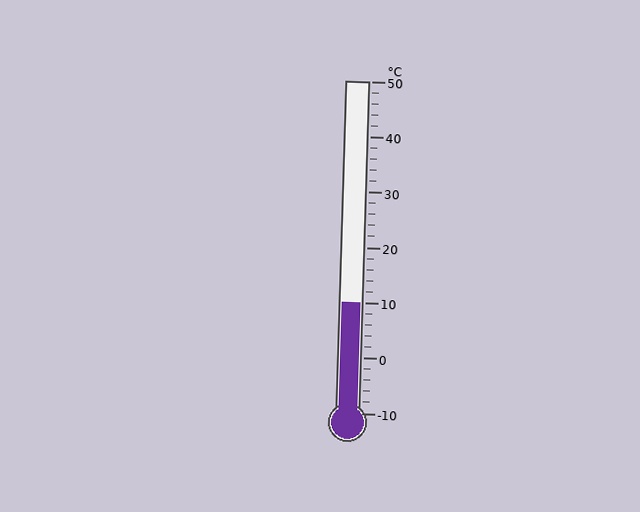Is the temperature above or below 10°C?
The temperature is at 10°C.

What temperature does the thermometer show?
The thermometer shows approximately 10°C.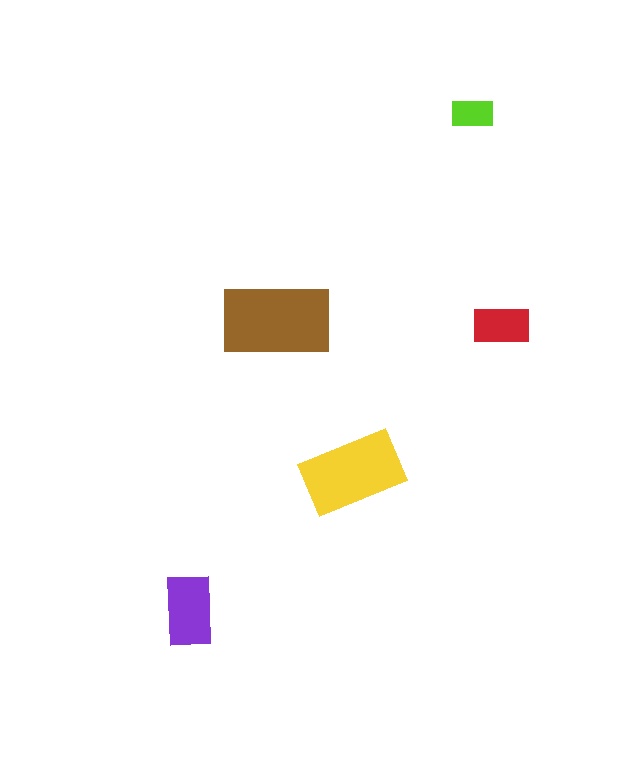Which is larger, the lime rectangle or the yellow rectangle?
The yellow one.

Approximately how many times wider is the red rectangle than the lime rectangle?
About 1.5 times wider.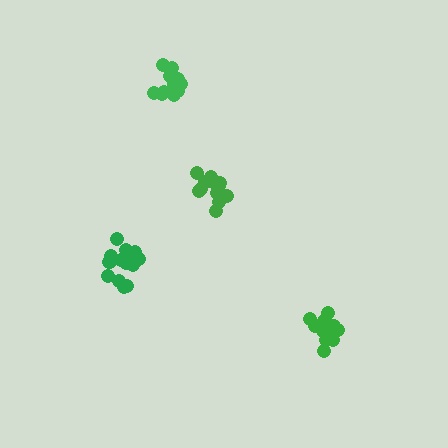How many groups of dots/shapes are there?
There are 4 groups.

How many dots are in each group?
Group 1: 13 dots, Group 2: 19 dots, Group 3: 14 dots, Group 4: 18 dots (64 total).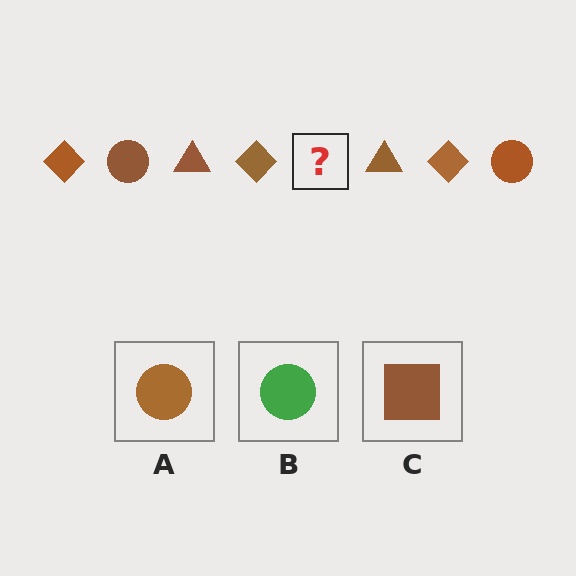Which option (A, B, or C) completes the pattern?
A.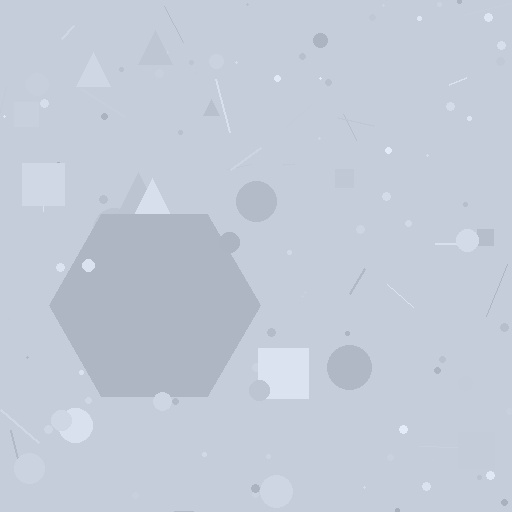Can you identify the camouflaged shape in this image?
The camouflaged shape is a hexagon.